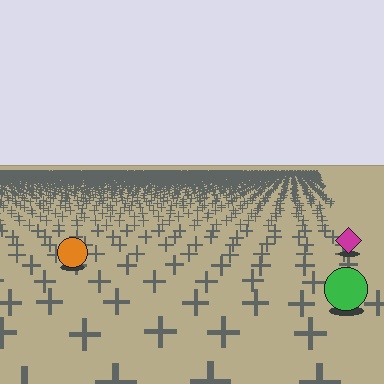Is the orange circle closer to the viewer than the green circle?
No. The green circle is closer — you can tell from the texture gradient: the ground texture is coarser near it.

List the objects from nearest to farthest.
From nearest to farthest: the green circle, the orange circle, the magenta diamond.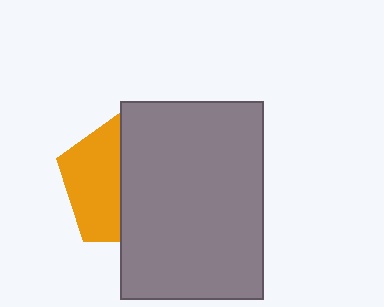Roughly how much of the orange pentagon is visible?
A small part of it is visible (roughly 42%).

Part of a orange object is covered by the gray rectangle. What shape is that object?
It is a pentagon.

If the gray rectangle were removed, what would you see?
You would see the complete orange pentagon.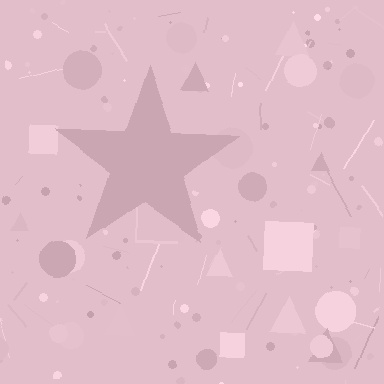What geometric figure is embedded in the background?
A star is embedded in the background.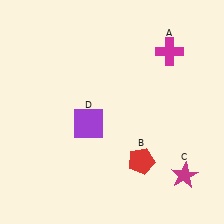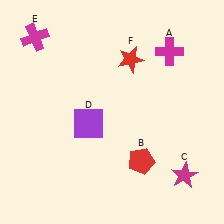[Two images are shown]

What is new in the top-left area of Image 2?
A magenta cross (E) was added in the top-left area of Image 2.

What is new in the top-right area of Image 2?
A red star (F) was added in the top-right area of Image 2.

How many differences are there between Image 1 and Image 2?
There are 2 differences between the two images.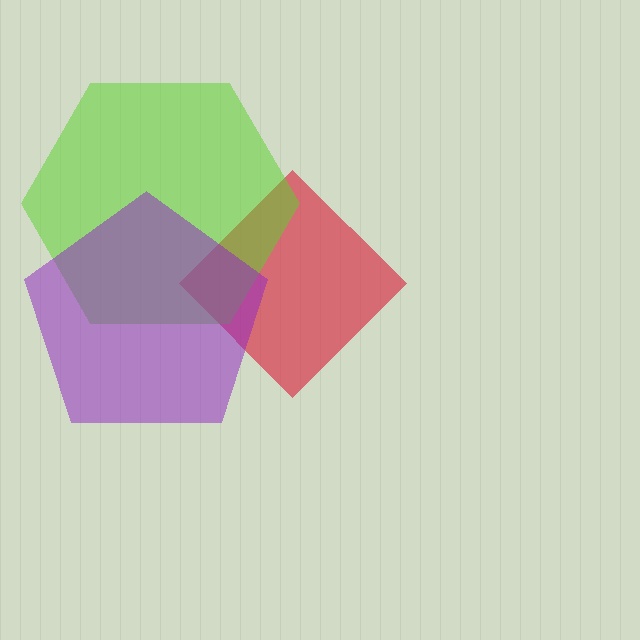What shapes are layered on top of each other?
The layered shapes are: a red diamond, a lime hexagon, a purple pentagon.